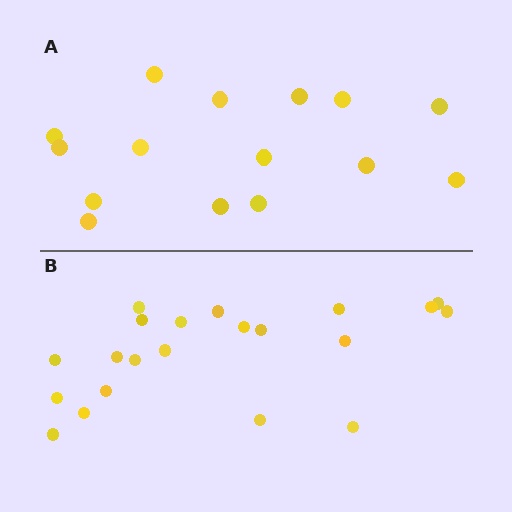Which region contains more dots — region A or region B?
Region B (the bottom region) has more dots.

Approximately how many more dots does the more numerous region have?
Region B has about 6 more dots than region A.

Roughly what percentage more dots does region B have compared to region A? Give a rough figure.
About 40% more.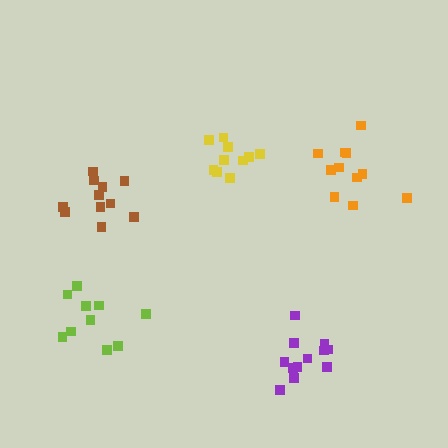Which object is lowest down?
The purple cluster is bottommost.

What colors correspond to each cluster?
The clusters are colored: purple, yellow, orange, brown, lime.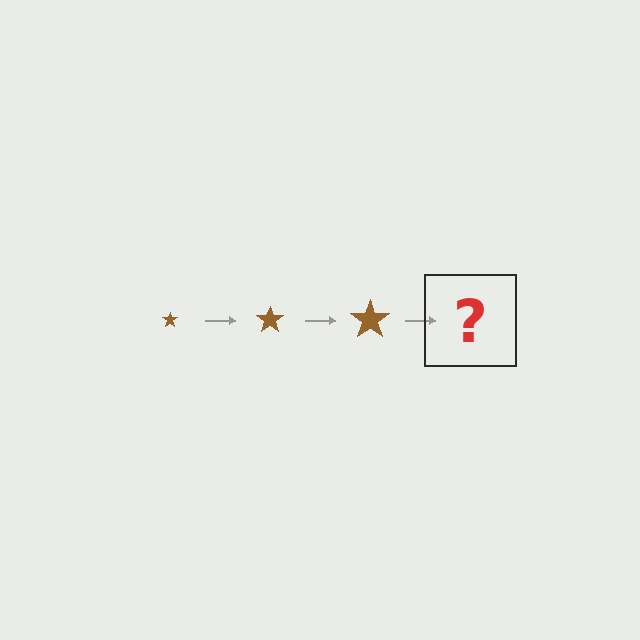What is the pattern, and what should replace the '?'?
The pattern is that the star gets progressively larger each step. The '?' should be a brown star, larger than the previous one.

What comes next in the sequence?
The next element should be a brown star, larger than the previous one.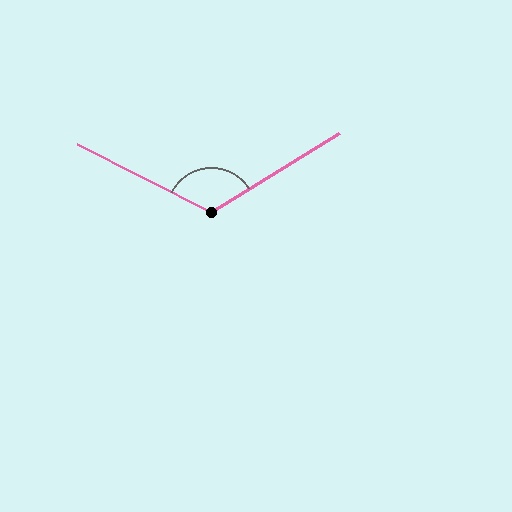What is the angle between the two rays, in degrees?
Approximately 122 degrees.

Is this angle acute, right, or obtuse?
It is obtuse.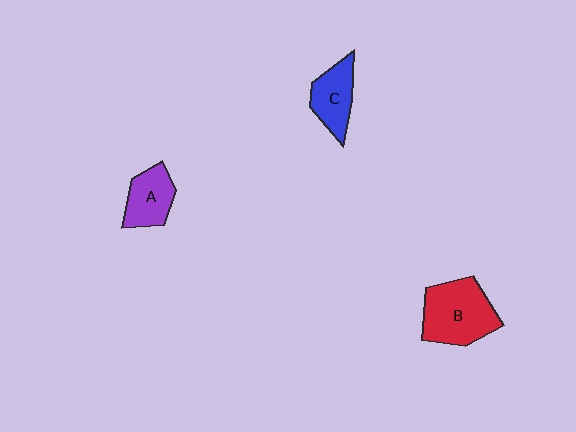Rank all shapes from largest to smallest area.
From largest to smallest: B (red), C (blue), A (purple).